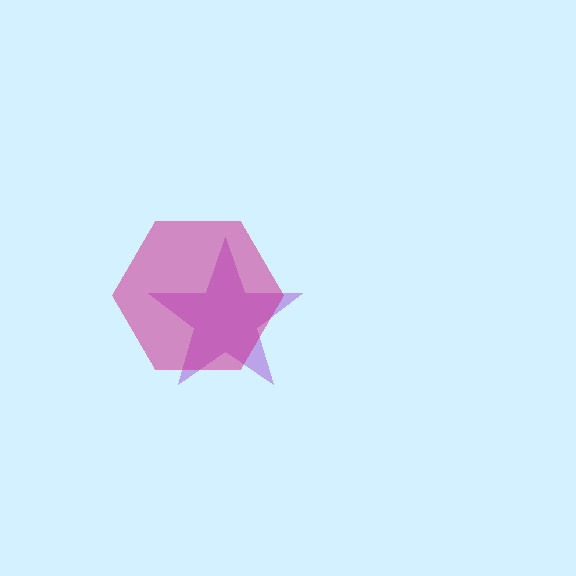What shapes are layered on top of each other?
The layered shapes are: a purple star, a magenta hexagon.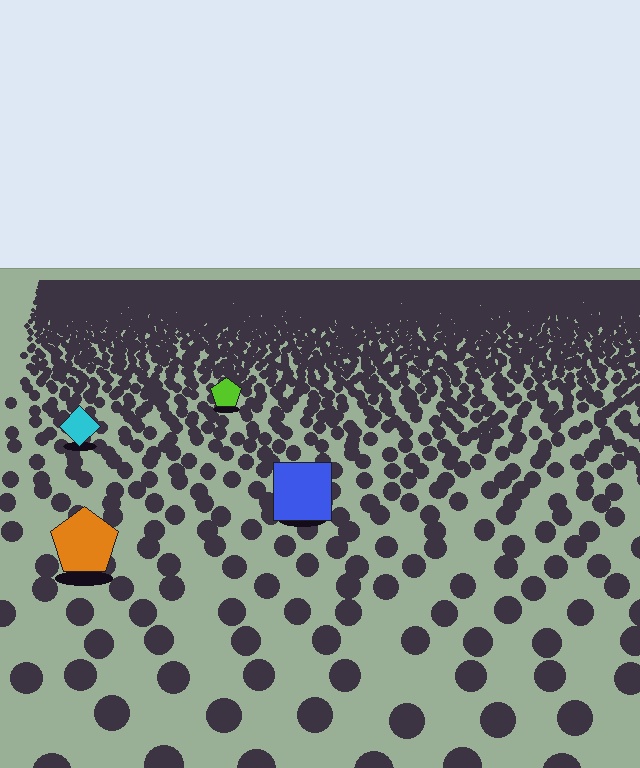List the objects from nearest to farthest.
From nearest to farthest: the orange pentagon, the blue square, the cyan diamond, the lime pentagon.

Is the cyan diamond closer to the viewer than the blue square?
No. The blue square is closer — you can tell from the texture gradient: the ground texture is coarser near it.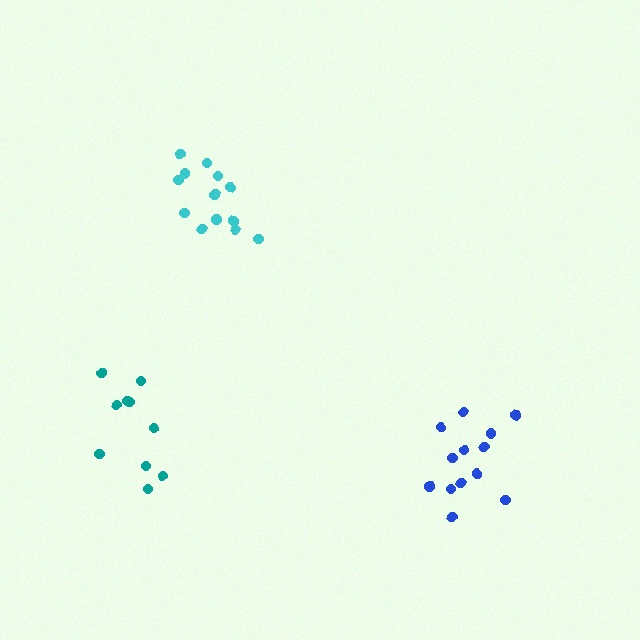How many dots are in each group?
Group 1: 10 dots, Group 2: 13 dots, Group 3: 13 dots (36 total).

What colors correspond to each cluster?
The clusters are colored: teal, blue, cyan.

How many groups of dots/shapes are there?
There are 3 groups.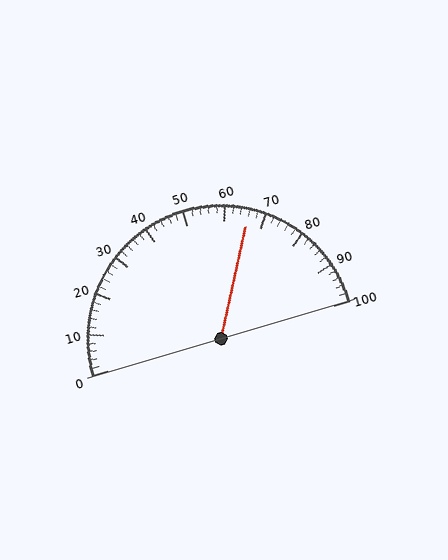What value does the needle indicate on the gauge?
The needle indicates approximately 66.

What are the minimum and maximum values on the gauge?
The gauge ranges from 0 to 100.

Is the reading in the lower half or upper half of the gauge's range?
The reading is in the upper half of the range (0 to 100).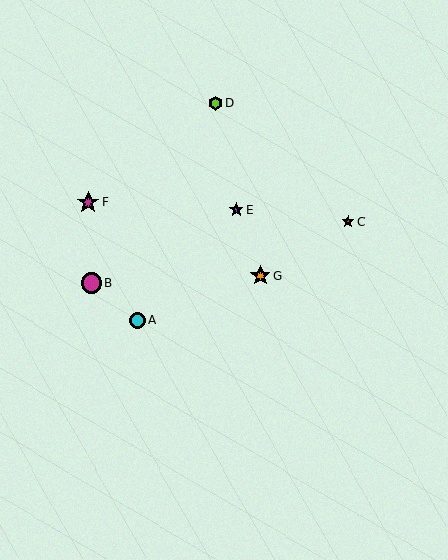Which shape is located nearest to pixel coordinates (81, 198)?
The magenta star (labeled F) at (88, 202) is nearest to that location.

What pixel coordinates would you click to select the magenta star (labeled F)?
Click at (88, 202) to select the magenta star F.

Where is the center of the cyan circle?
The center of the cyan circle is at (137, 321).